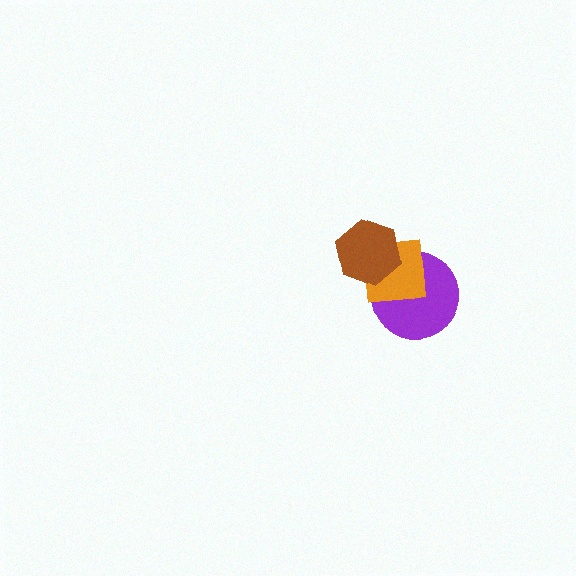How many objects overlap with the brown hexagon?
2 objects overlap with the brown hexagon.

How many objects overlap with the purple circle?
2 objects overlap with the purple circle.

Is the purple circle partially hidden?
Yes, it is partially covered by another shape.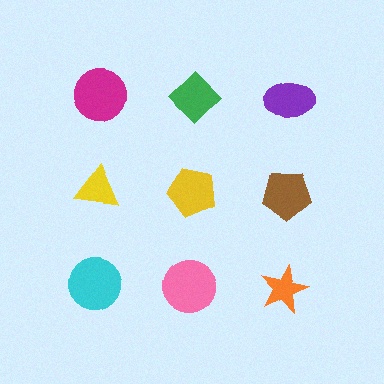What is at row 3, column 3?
An orange star.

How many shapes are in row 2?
3 shapes.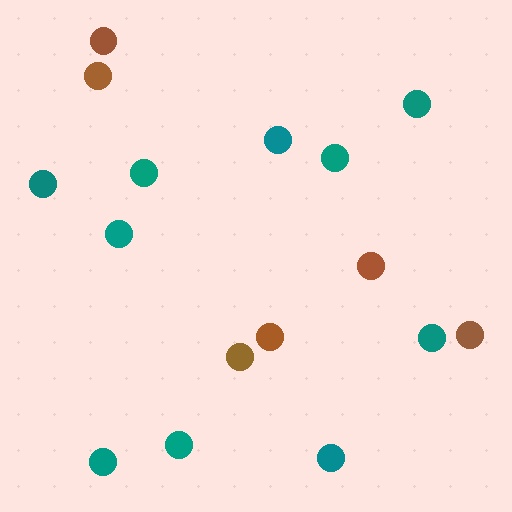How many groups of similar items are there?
There are 2 groups: one group of brown circles (6) and one group of teal circles (10).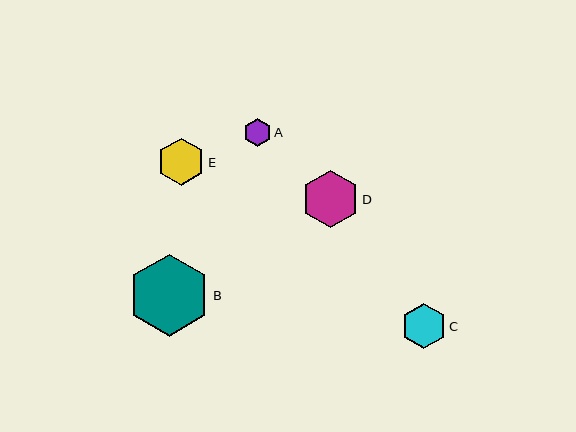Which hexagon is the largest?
Hexagon B is the largest with a size of approximately 82 pixels.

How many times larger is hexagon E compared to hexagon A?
Hexagon E is approximately 1.7 times the size of hexagon A.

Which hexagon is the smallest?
Hexagon A is the smallest with a size of approximately 28 pixels.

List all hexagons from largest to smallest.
From largest to smallest: B, D, E, C, A.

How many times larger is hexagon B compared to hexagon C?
Hexagon B is approximately 1.8 times the size of hexagon C.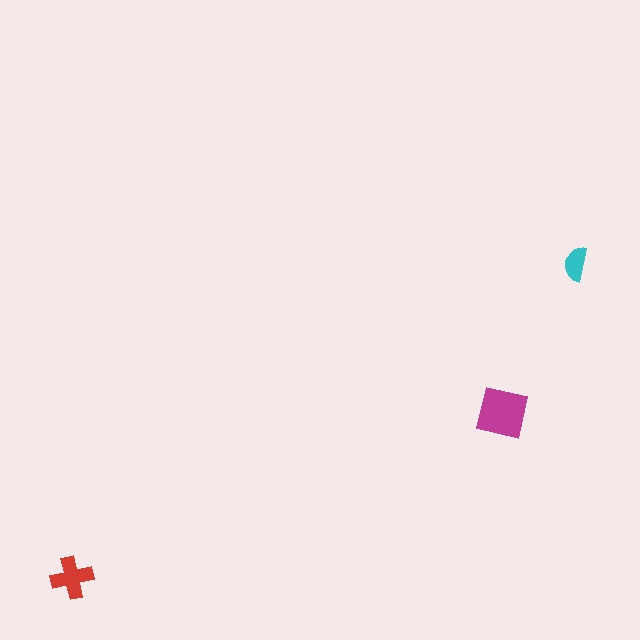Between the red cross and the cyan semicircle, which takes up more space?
The red cross.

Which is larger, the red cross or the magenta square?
The magenta square.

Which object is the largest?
The magenta square.